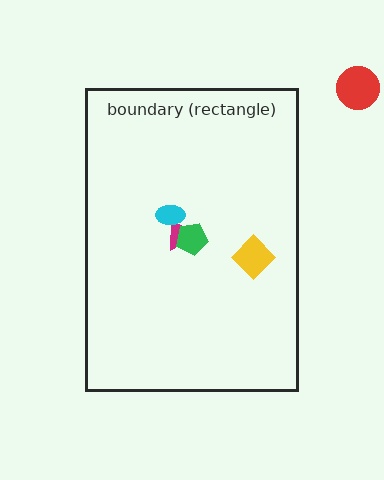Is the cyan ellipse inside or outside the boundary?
Inside.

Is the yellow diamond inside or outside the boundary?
Inside.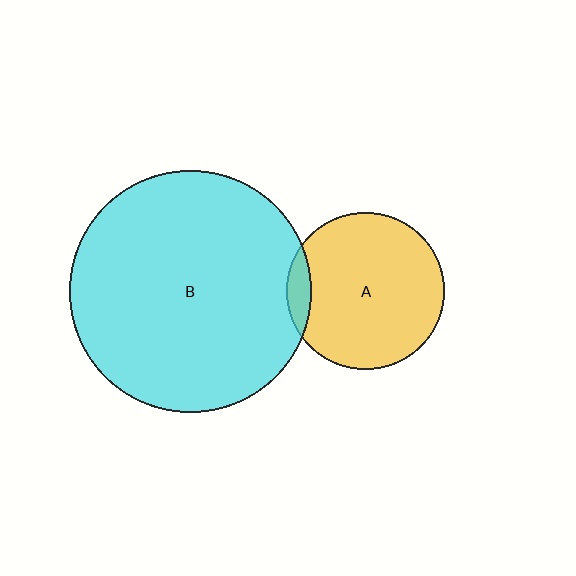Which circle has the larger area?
Circle B (cyan).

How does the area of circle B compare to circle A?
Approximately 2.4 times.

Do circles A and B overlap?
Yes.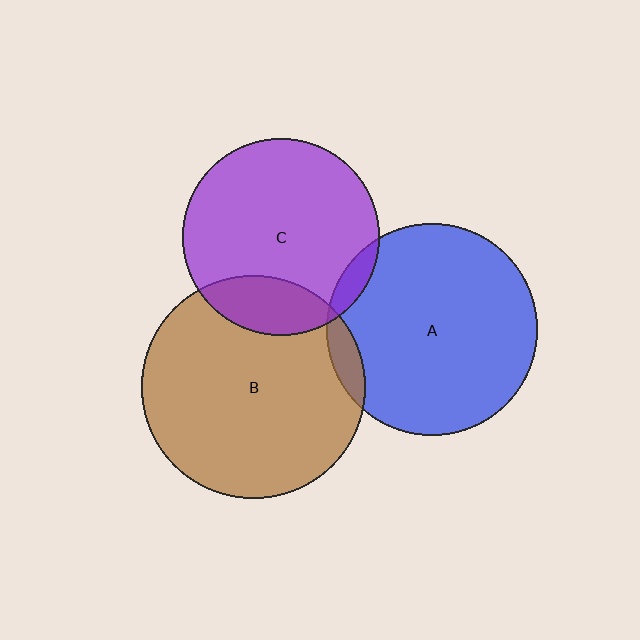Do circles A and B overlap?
Yes.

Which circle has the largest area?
Circle B (brown).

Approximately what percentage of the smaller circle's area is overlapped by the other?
Approximately 5%.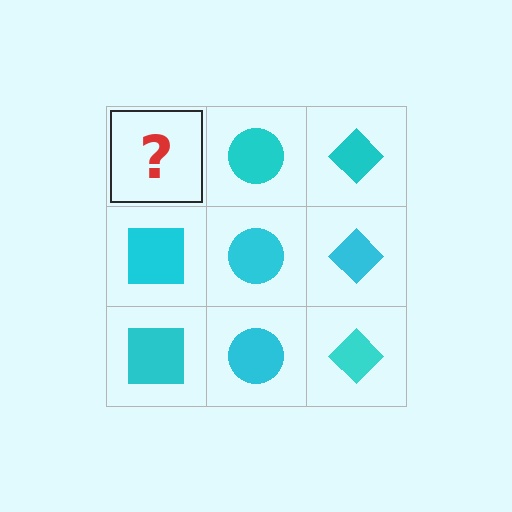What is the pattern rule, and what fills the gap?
The rule is that each column has a consistent shape. The gap should be filled with a cyan square.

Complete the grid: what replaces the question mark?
The question mark should be replaced with a cyan square.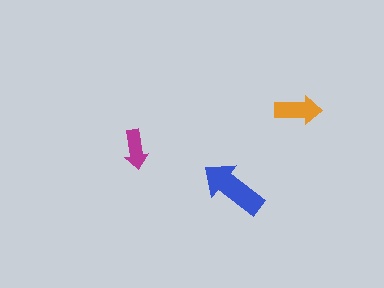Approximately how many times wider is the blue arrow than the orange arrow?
About 1.5 times wider.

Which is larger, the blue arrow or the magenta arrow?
The blue one.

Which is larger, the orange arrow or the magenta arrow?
The orange one.